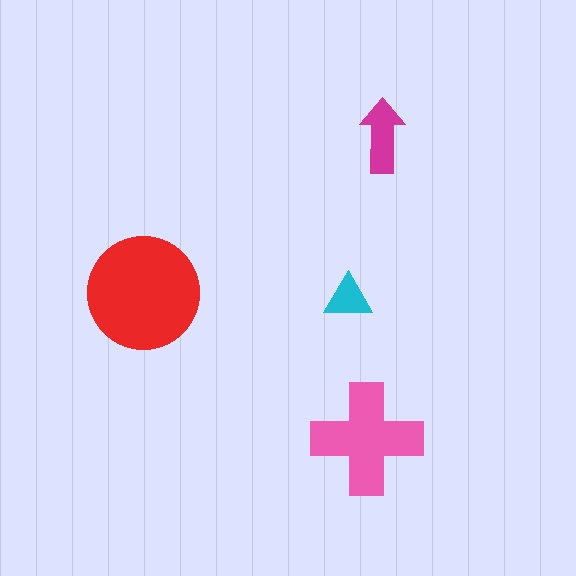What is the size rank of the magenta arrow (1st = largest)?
3rd.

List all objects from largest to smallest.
The red circle, the pink cross, the magenta arrow, the cyan triangle.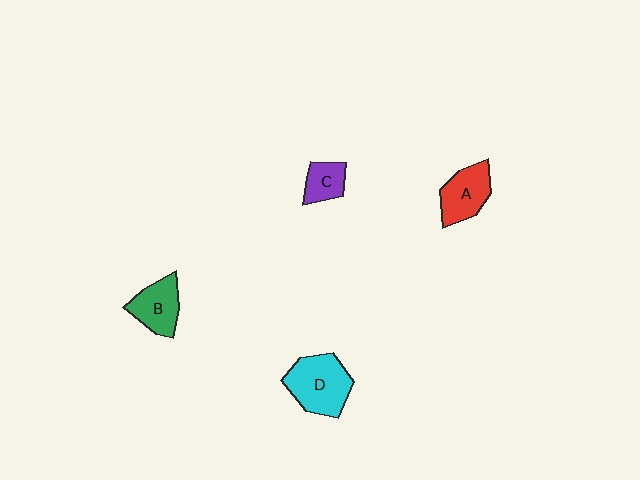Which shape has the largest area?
Shape D (cyan).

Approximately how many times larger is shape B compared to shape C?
Approximately 1.5 times.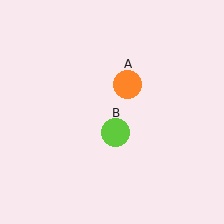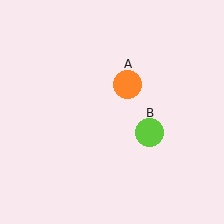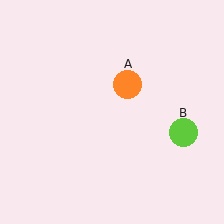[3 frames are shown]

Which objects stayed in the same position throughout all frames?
Orange circle (object A) remained stationary.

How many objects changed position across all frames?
1 object changed position: lime circle (object B).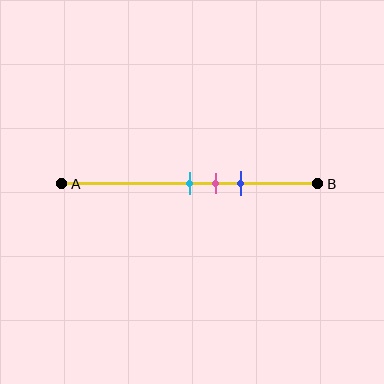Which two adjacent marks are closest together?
The cyan and pink marks are the closest adjacent pair.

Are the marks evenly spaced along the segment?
Yes, the marks are approximately evenly spaced.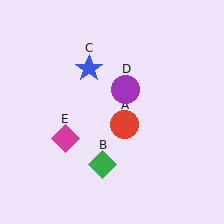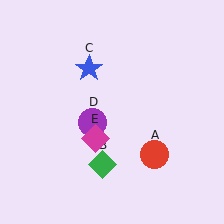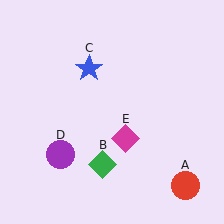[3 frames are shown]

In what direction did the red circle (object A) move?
The red circle (object A) moved down and to the right.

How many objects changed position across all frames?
3 objects changed position: red circle (object A), purple circle (object D), magenta diamond (object E).